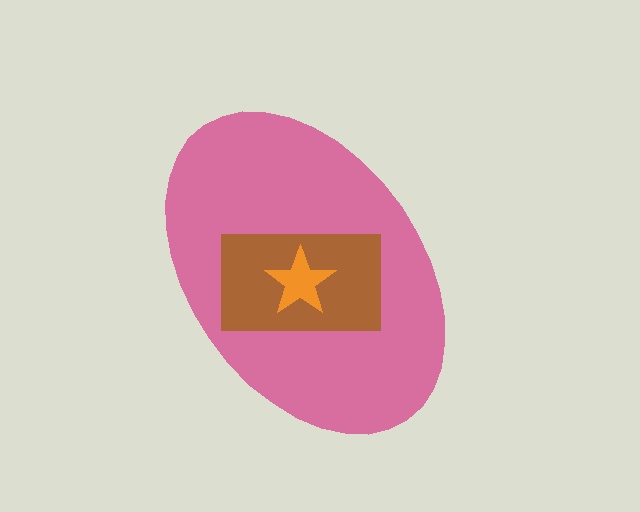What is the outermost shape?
The pink ellipse.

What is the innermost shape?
The orange star.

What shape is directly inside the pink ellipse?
The brown rectangle.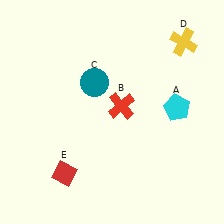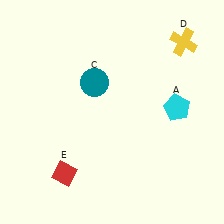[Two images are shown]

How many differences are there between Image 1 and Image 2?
There is 1 difference between the two images.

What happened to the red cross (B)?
The red cross (B) was removed in Image 2. It was in the top-right area of Image 1.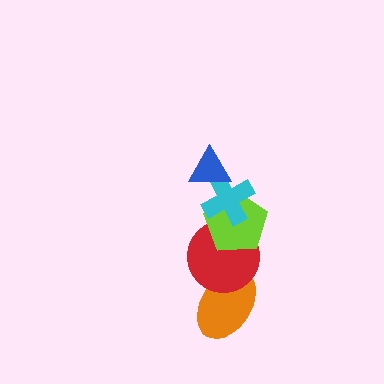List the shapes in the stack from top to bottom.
From top to bottom: the blue triangle, the cyan cross, the lime pentagon, the red circle, the orange ellipse.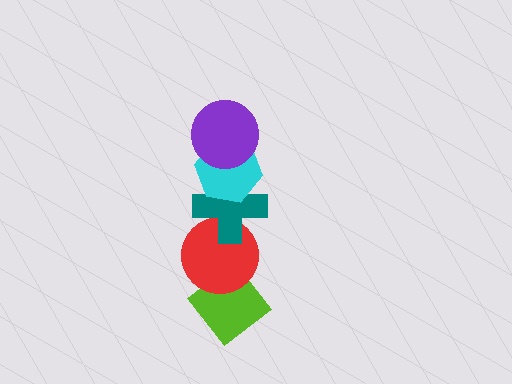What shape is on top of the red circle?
The teal cross is on top of the red circle.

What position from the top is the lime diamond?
The lime diamond is 5th from the top.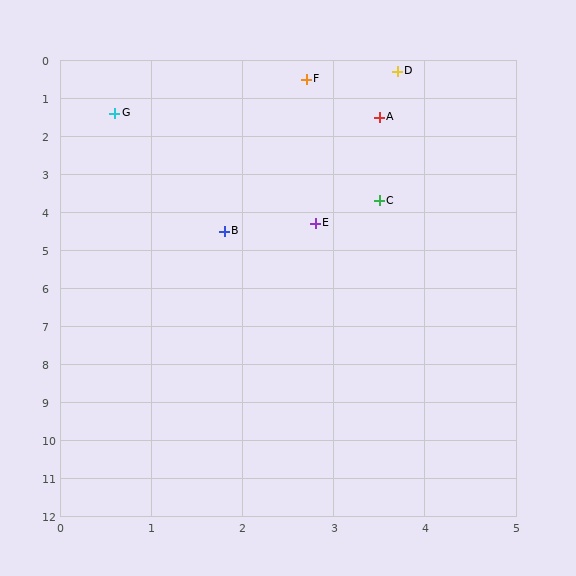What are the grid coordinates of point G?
Point G is at approximately (0.6, 1.4).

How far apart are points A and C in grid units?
Points A and C are about 2.2 grid units apart.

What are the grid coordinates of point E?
Point E is at approximately (2.8, 4.3).